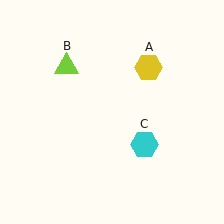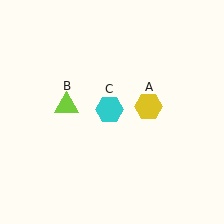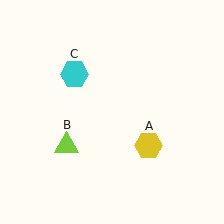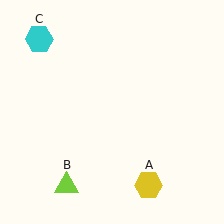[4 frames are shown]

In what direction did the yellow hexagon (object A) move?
The yellow hexagon (object A) moved down.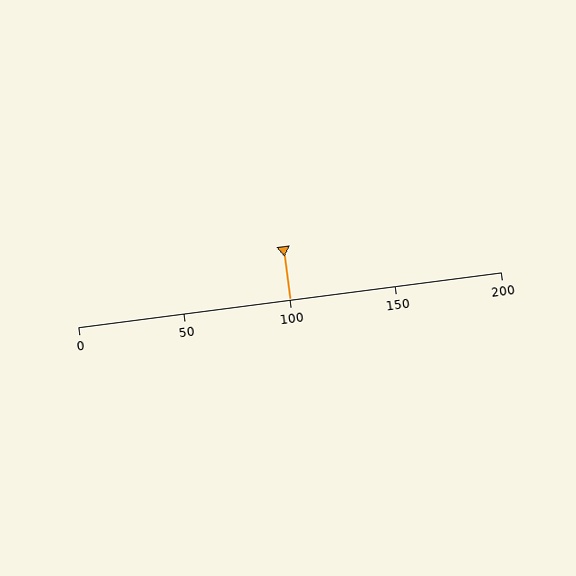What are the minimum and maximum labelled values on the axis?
The axis runs from 0 to 200.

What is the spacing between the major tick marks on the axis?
The major ticks are spaced 50 apart.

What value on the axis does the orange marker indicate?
The marker indicates approximately 100.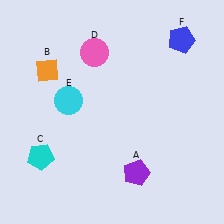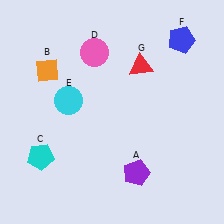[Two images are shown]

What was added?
A red triangle (G) was added in Image 2.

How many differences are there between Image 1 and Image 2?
There is 1 difference between the two images.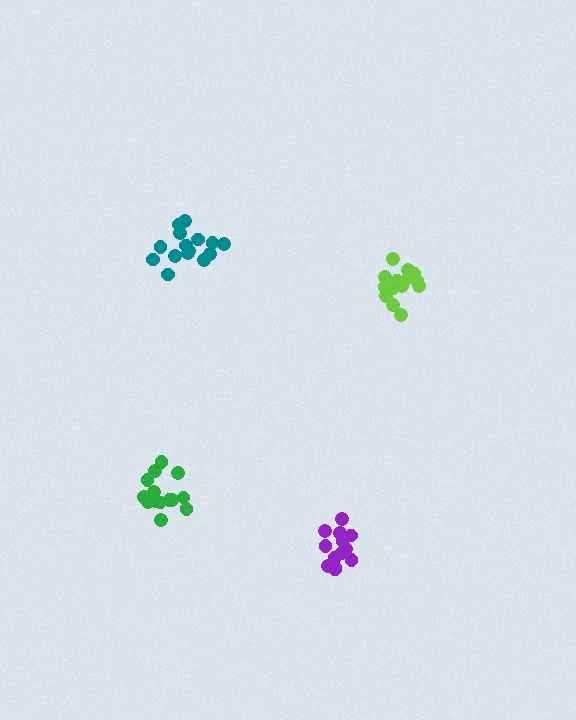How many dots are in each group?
Group 1: 15 dots, Group 2: 15 dots, Group 3: 14 dots, Group 4: 15 dots (59 total).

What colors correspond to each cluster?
The clusters are colored: green, teal, purple, lime.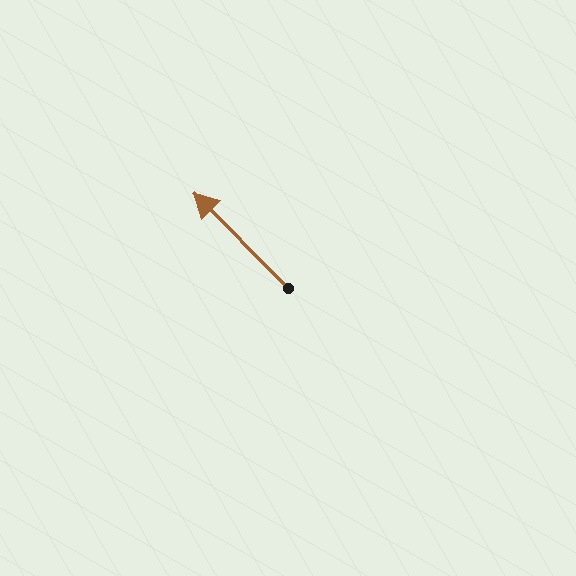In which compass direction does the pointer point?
Northwest.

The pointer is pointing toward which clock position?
Roughly 11 o'clock.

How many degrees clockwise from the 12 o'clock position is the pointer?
Approximately 315 degrees.